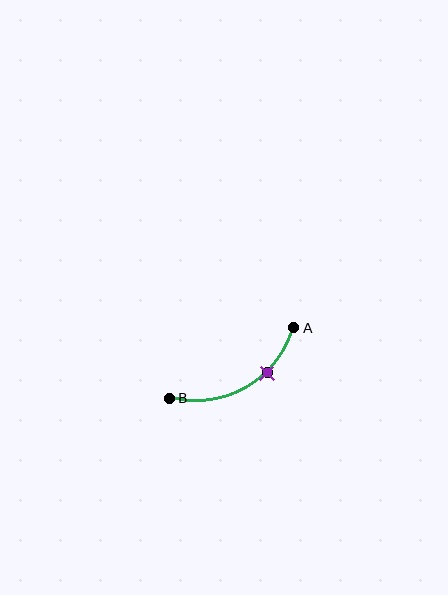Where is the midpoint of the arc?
The arc midpoint is the point on the curve farthest from the straight line joining A and B. It sits below that line.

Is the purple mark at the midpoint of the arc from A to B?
No. The purple mark lies on the arc but is closer to endpoint A. The arc midpoint would be at the point on the curve equidistant along the arc from both A and B.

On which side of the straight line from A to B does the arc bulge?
The arc bulges below the straight line connecting A and B.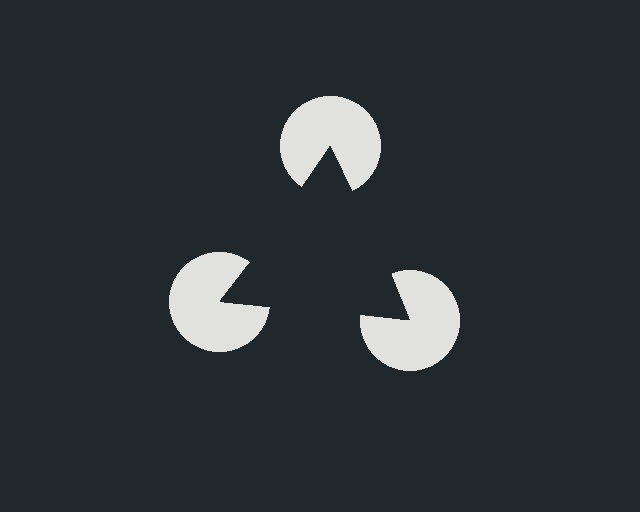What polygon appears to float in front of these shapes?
An illusory triangle — its edges are inferred from the aligned wedge cuts in the pac-man discs, not physically drawn.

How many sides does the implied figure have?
3 sides.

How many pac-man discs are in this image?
There are 3 — one at each vertex of the illusory triangle.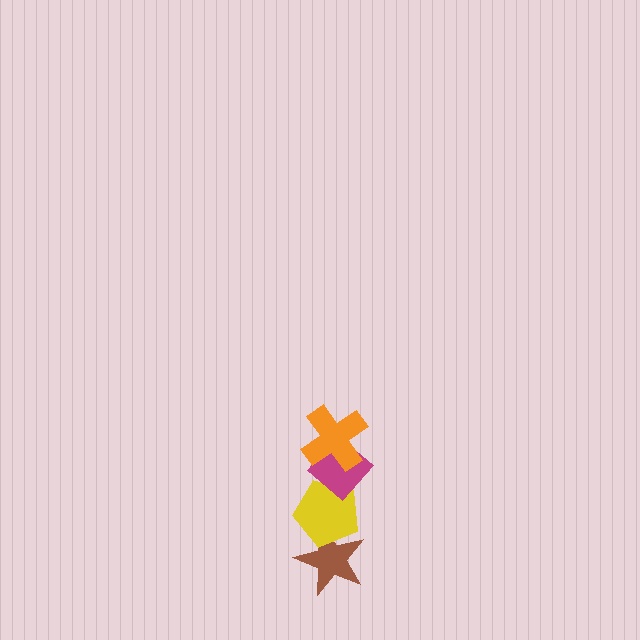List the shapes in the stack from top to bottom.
From top to bottom: the orange cross, the magenta diamond, the yellow pentagon, the brown star.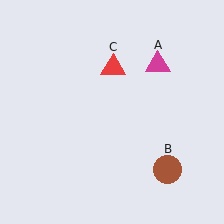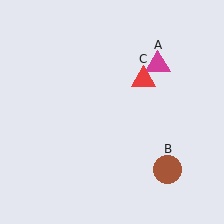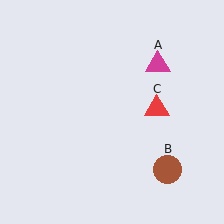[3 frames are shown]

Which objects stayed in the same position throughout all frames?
Magenta triangle (object A) and brown circle (object B) remained stationary.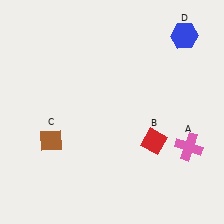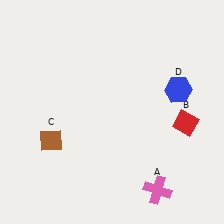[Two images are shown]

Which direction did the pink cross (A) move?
The pink cross (A) moved down.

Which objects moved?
The objects that moved are: the pink cross (A), the red diamond (B), the blue hexagon (D).